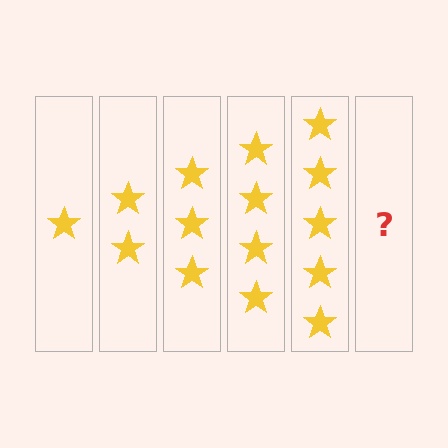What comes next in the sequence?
The next element should be 6 stars.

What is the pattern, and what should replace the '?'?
The pattern is that each step adds one more star. The '?' should be 6 stars.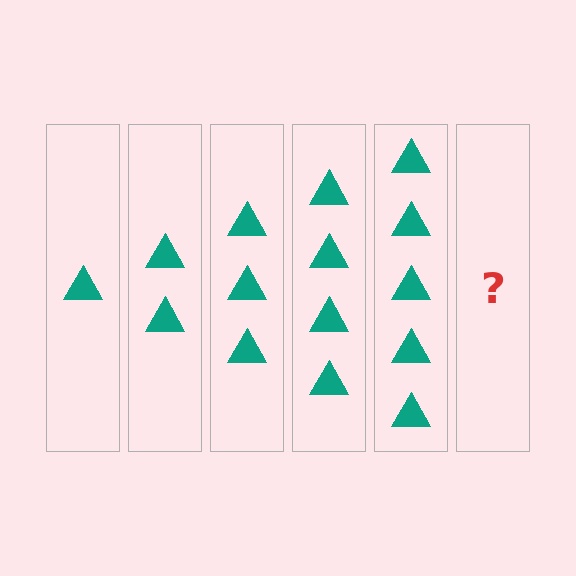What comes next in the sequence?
The next element should be 6 triangles.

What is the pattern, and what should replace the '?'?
The pattern is that each step adds one more triangle. The '?' should be 6 triangles.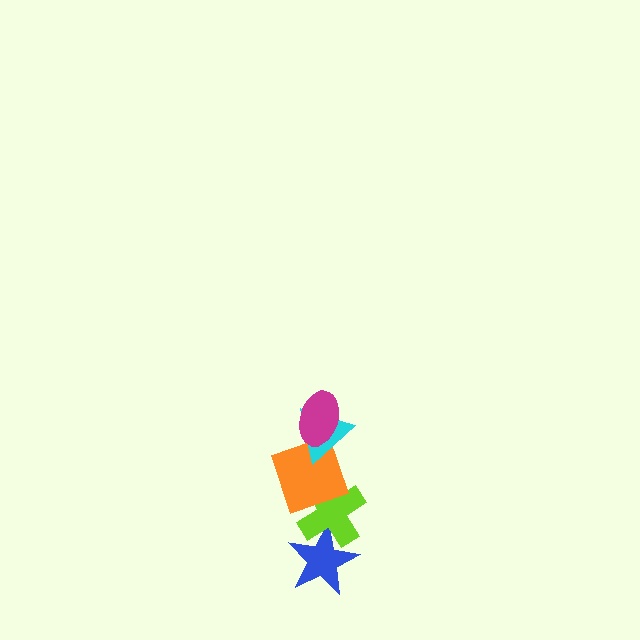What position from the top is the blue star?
The blue star is 5th from the top.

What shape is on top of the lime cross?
The orange square is on top of the lime cross.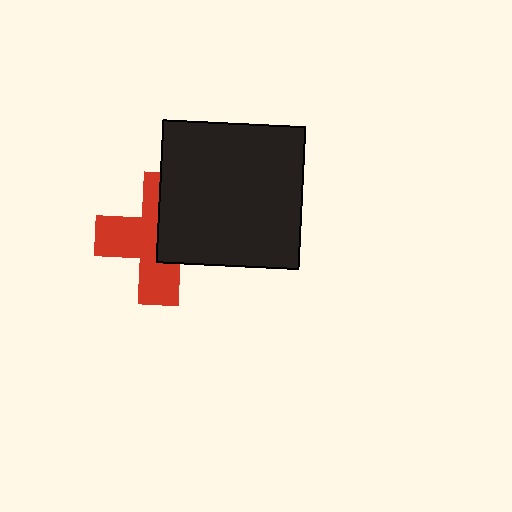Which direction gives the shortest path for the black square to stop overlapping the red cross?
Moving right gives the shortest separation.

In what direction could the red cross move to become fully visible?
The red cross could move left. That would shift it out from behind the black square entirely.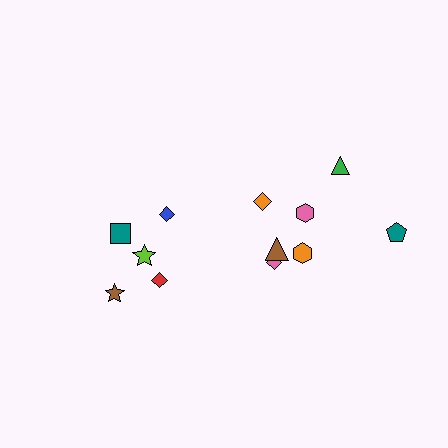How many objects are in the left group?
There are 5 objects.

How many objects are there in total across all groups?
There are 12 objects.